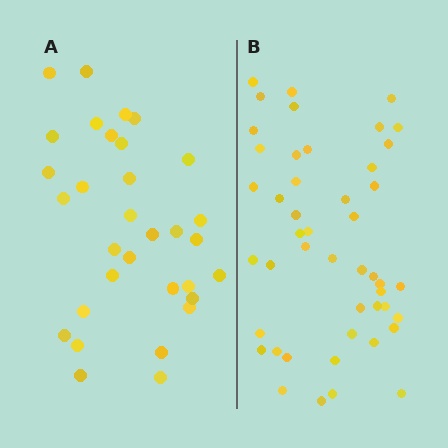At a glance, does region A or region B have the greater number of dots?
Region B (the right region) has more dots.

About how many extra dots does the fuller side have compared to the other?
Region B has approximately 15 more dots than region A.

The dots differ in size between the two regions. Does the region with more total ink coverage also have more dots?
No. Region A has more total ink coverage because its dots are larger, but region B actually contains more individual dots. Total area can be misleading — the number of items is what matters here.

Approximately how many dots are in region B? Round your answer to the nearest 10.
About 50 dots. (The exact count is 47, which rounds to 50.)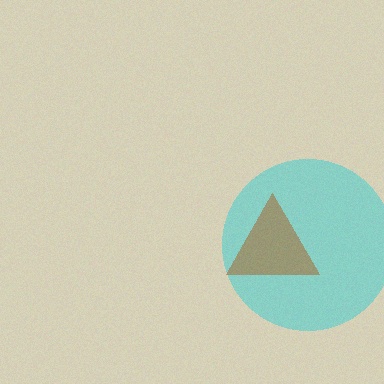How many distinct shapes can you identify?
There are 2 distinct shapes: a cyan circle, a brown triangle.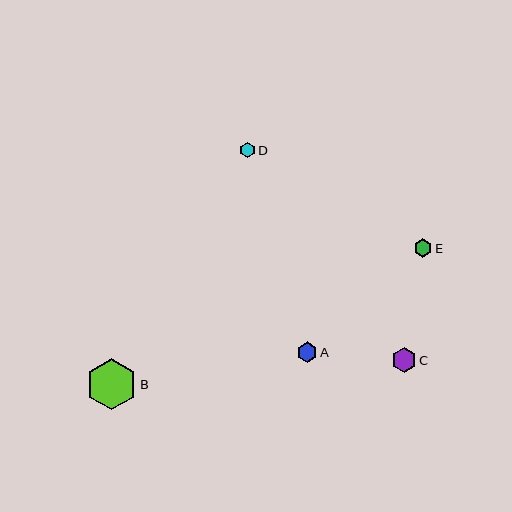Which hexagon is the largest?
Hexagon B is the largest with a size of approximately 51 pixels.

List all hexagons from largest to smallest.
From largest to smallest: B, C, A, E, D.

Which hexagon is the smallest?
Hexagon D is the smallest with a size of approximately 16 pixels.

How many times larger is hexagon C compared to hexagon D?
Hexagon C is approximately 1.6 times the size of hexagon D.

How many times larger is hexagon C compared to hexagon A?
Hexagon C is approximately 1.2 times the size of hexagon A.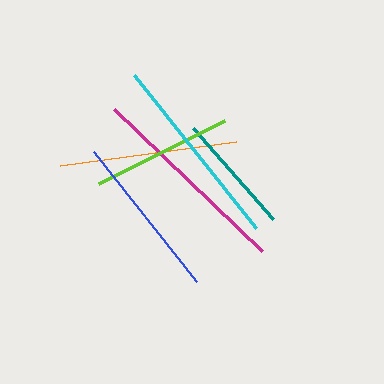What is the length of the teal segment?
The teal segment is approximately 122 pixels long.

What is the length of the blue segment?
The blue segment is approximately 165 pixels long.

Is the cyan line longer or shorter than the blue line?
The cyan line is longer than the blue line.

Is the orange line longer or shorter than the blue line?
The orange line is longer than the blue line.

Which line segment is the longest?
The magenta line is the longest at approximately 205 pixels.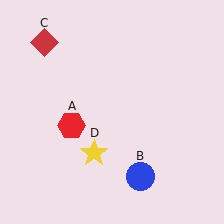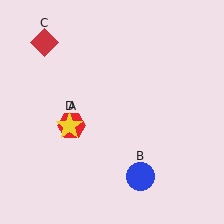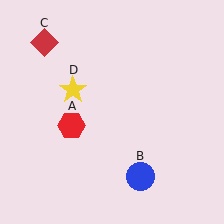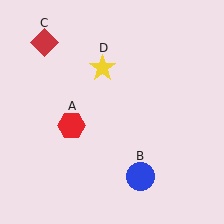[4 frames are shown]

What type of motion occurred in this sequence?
The yellow star (object D) rotated clockwise around the center of the scene.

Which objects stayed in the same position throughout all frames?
Red hexagon (object A) and blue circle (object B) and red diamond (object C) remained stationary.